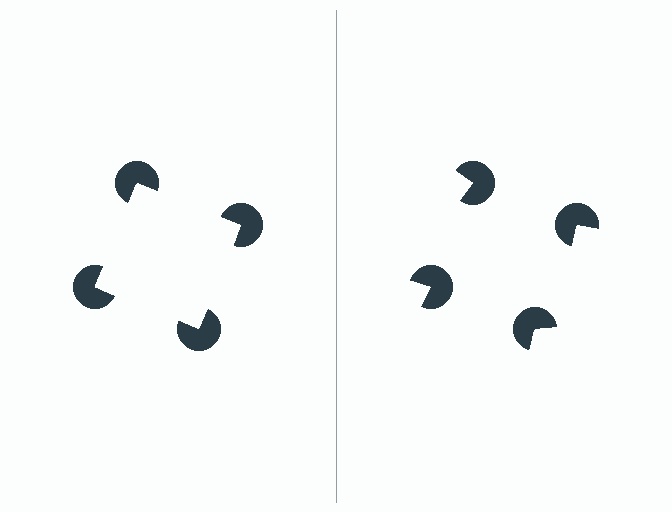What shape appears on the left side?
An illusory square.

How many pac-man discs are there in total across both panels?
8 — 4 on each side.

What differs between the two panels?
The pac-man discs are positioned identically on both sides; only the wedge orientations differ. On the left they align to a square; on the right they are misaligned.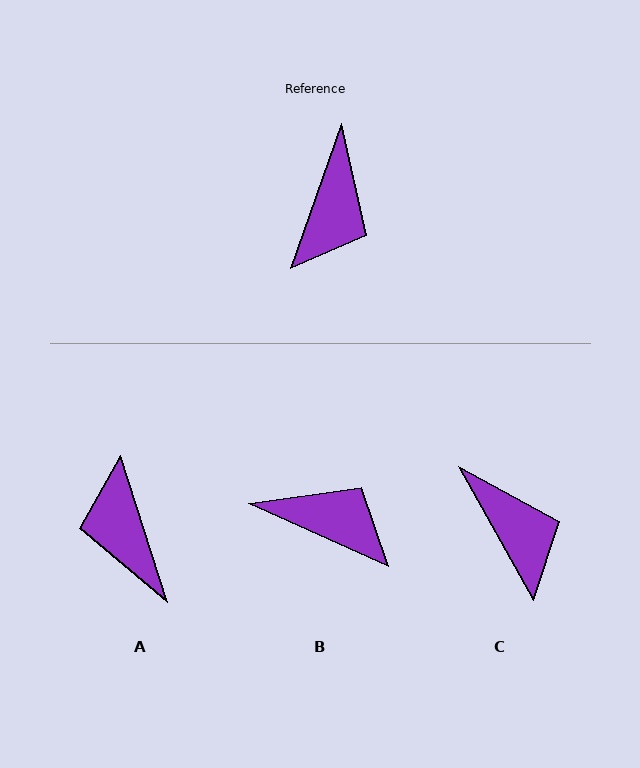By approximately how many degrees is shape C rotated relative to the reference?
Approximately 48 degrees counter-clockwise.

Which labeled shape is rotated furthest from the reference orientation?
A, about 143 degrees away.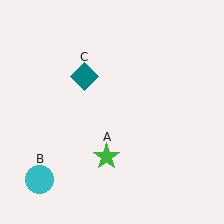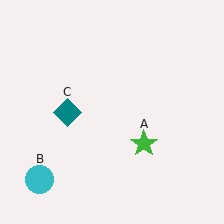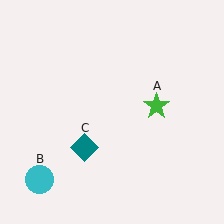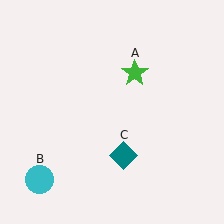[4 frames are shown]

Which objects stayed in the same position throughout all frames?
Cyan circle (object B) remained stationary.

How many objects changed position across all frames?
2 objects changed position: green star (object A), teal diamond (object C).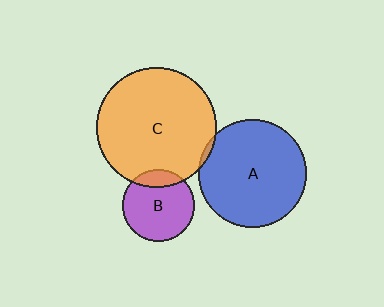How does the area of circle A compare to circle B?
Approximately 2.3 times.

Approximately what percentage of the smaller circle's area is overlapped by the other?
Approximately 5%.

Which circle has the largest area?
Circle C (orange).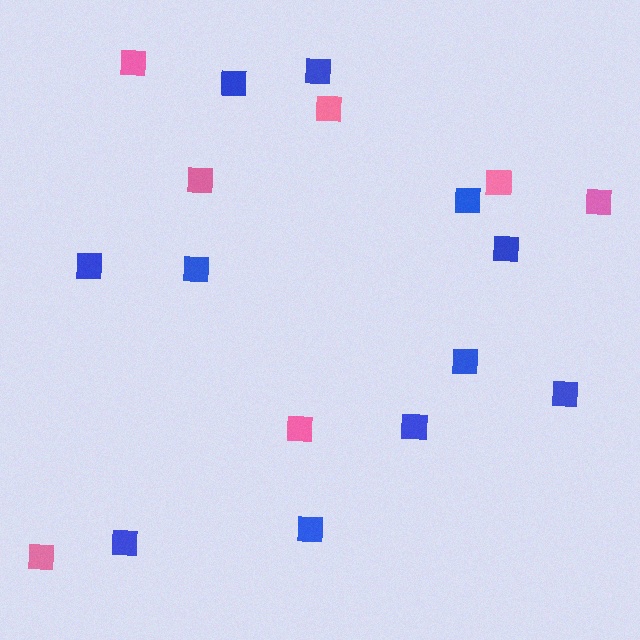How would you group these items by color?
There are 2 groups: one group of pink squares (7) and one group of blue squares (11).